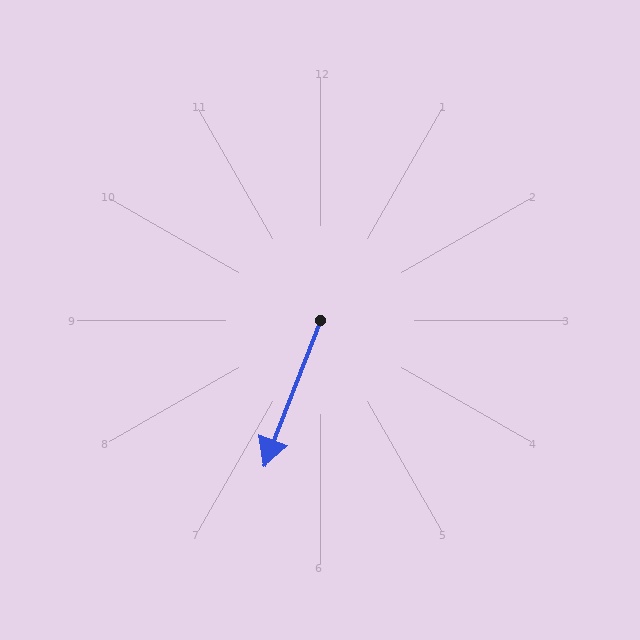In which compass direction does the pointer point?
South.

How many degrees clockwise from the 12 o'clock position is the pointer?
Approximately 201 degrees.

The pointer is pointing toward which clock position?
Roughly 7 o'clock.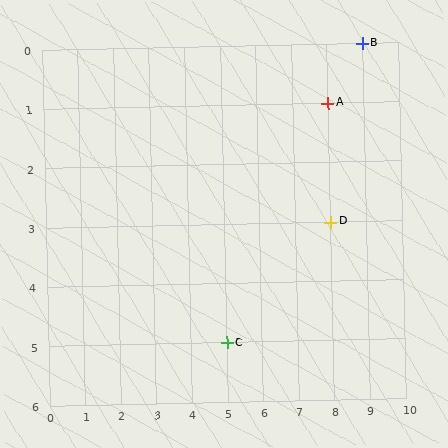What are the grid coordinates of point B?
Point B is at grid coordinates (9, 0).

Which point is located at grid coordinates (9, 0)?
Point B is at (9, 0).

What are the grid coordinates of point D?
Point D is at grid coordinates (8, 3).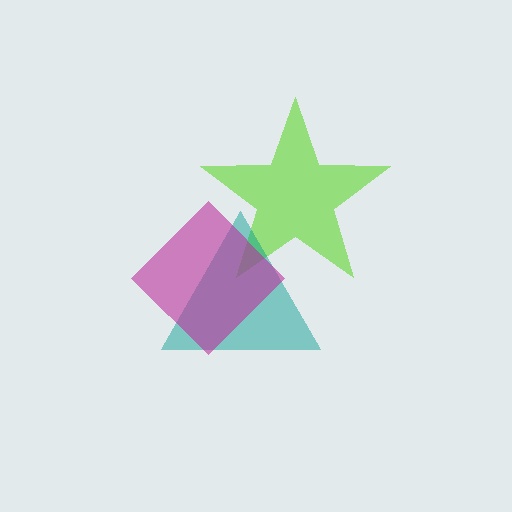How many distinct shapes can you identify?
There are 3 distinct shapes: a lime star, a teal triangle, a magenta diamond.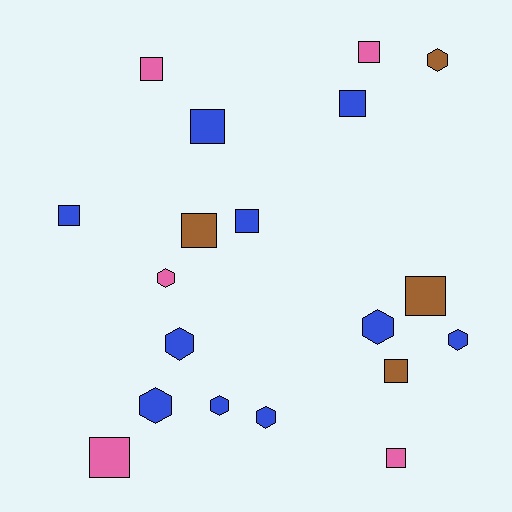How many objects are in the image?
There are 19 objects.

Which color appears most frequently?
Blue, with 10 objects.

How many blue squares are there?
There are 4 blue squares.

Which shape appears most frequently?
Square, with 11 objects.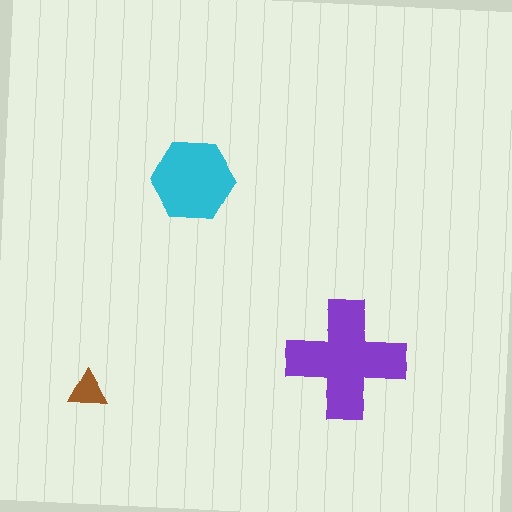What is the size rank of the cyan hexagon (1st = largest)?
2nd.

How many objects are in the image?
There are 3 objects in the image.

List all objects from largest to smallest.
The purple cross, the cyan hexagon, the brown triangle.